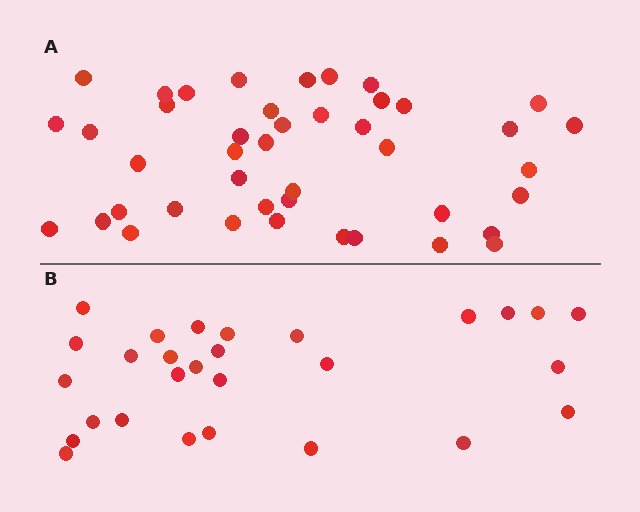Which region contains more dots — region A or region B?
Region A (the top region) has more dots.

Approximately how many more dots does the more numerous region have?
Region A has approximately 15 more dots than region B.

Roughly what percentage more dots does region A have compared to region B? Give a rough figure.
About 55% more.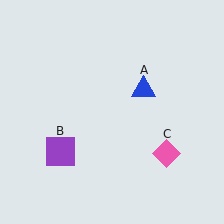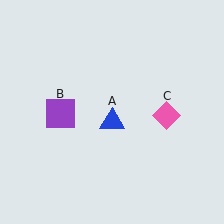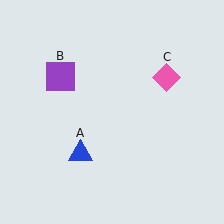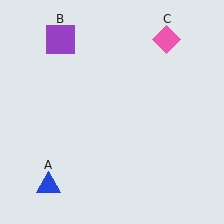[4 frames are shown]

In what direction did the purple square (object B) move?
The purple square (object B) moved up.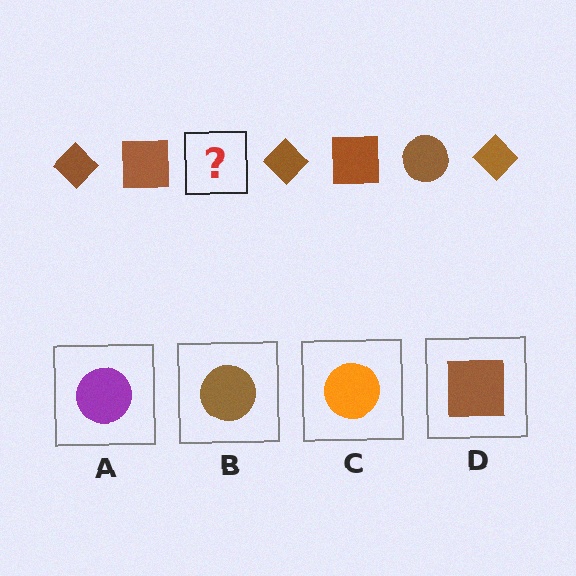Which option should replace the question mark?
Option B.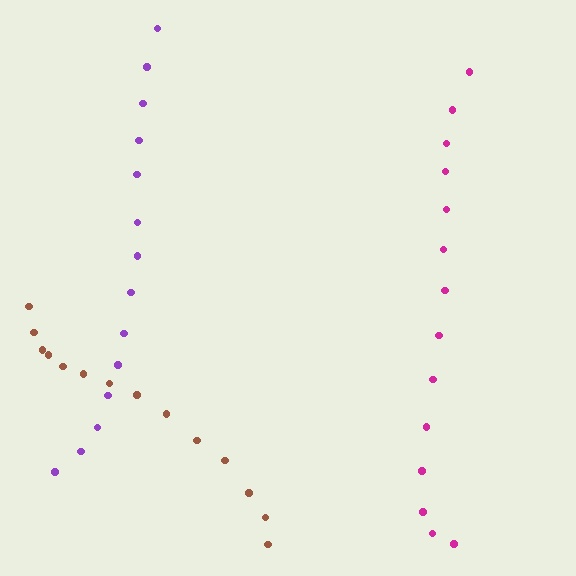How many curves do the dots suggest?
There are 3 distinct paths.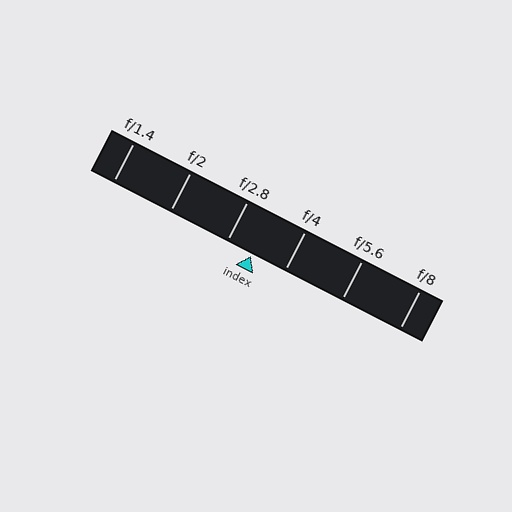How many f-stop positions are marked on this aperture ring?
There are 6 f-stop positions marked.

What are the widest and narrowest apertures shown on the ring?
The widest aperture shown is f/1.4 and the narrowest is f/8.